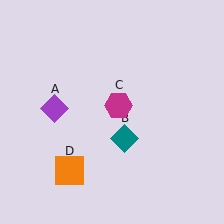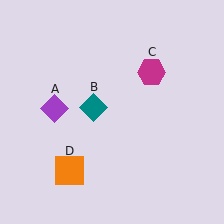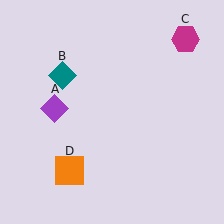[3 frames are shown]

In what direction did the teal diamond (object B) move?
The teal diamond (object B) moved up and to the left.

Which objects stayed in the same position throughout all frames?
Purple diamond (object A) and orange square (object D) remained stationary.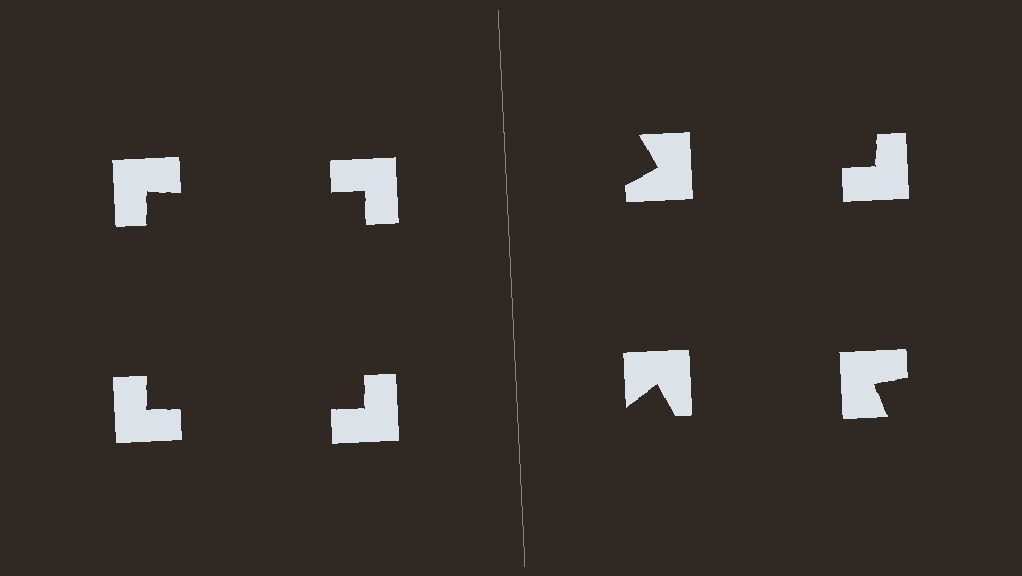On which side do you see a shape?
An illusory square appears on the left side. On the right side the wedge cuts are rotated, so no coherent shape forms.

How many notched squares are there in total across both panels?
8 — 4 on each side.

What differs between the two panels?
The notched squares are positioned identically on both sides; only the wedge orientations differ. On the left they align to a square; on the right they are misaligned.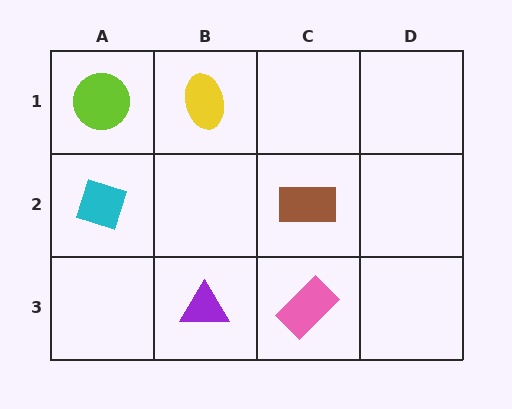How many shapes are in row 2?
2 shapes.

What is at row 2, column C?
A brown rectangle.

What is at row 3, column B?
A purple triangle.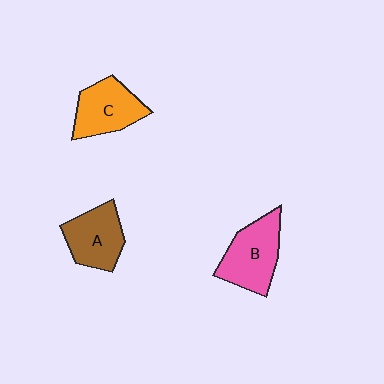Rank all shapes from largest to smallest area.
From largest to smallest: B (pink), C (orange), A (brown).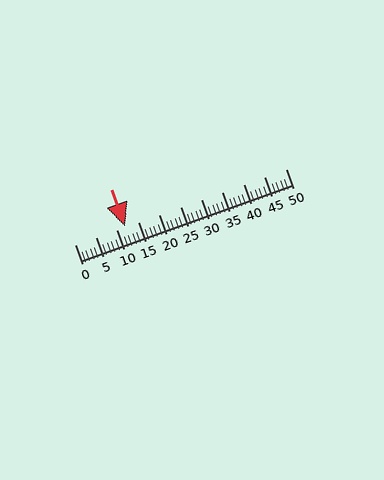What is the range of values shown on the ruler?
The ruler shows values from 0 to 50.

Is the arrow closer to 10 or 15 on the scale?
The arrow is closer to 10.